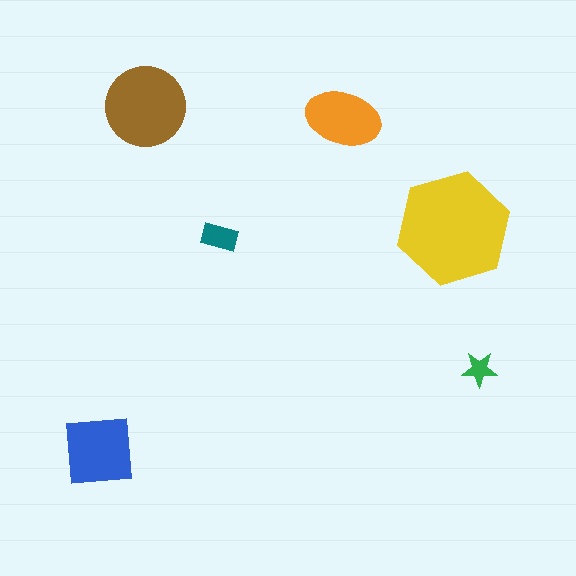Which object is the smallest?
The green star.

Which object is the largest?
The yellow hexagon.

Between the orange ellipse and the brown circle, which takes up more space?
The brown circle.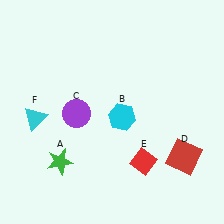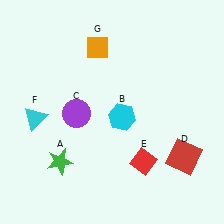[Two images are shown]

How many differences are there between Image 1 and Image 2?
There is 1 difference between the two images.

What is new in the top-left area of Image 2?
An orange diamond (G) was added in the top-left area of Image 2.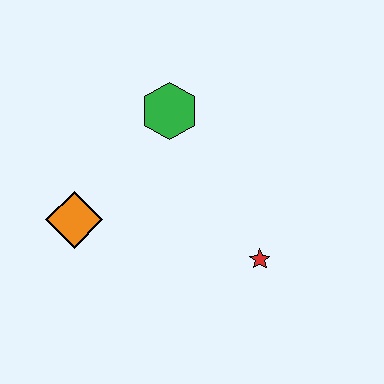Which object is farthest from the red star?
The orange diamond is farthest from the red star.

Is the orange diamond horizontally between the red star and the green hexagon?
No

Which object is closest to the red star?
The green hexagon is closest to the red star.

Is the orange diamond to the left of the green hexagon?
Yes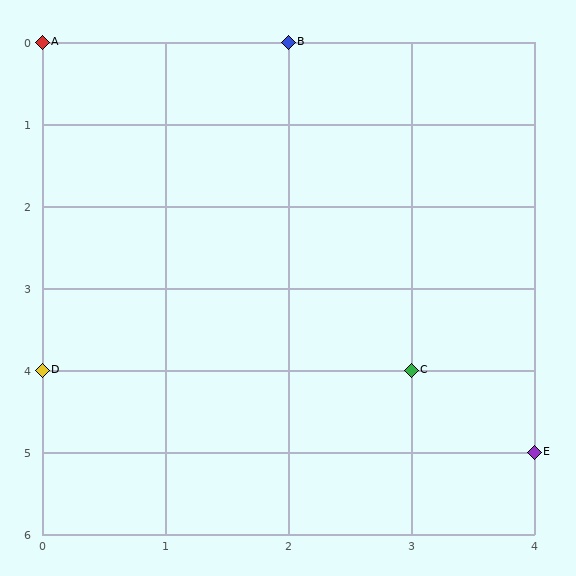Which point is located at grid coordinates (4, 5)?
Point E is at (4, 5).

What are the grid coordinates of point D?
Point D is at grid coordinates (0, 4).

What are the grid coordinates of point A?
Point A is at grid coordinates (0, 0).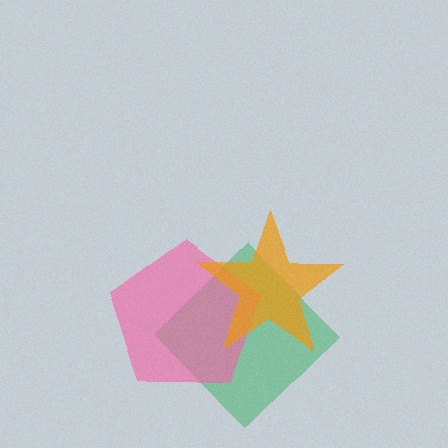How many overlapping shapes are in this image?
There are 3 overlapping shapes in the image.